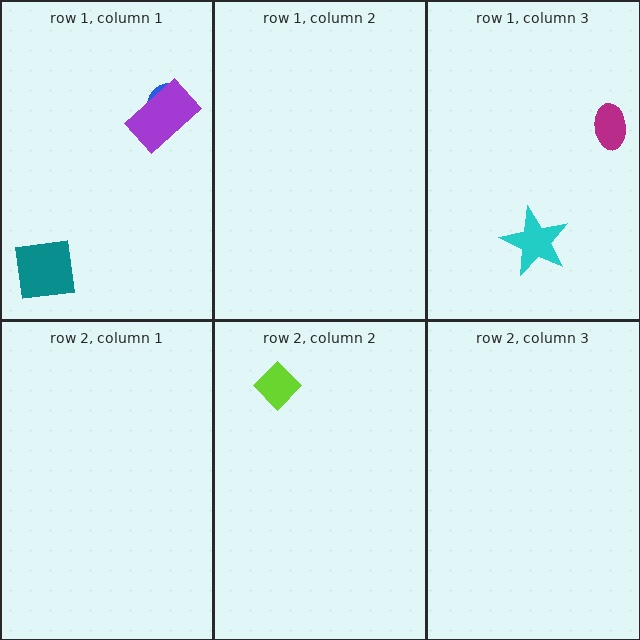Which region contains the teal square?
The row 1, column 1 region.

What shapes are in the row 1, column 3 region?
The cyan star, the magenta ellipse.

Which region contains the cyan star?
The row 1, column 3 region.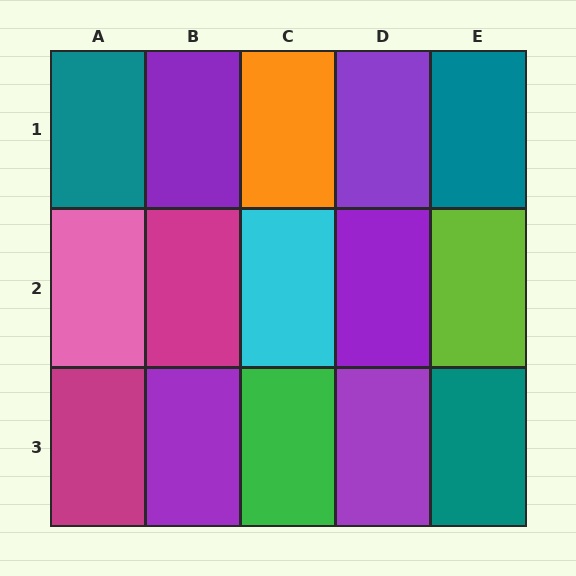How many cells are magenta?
2 cells are magenta.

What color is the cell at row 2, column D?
Purple.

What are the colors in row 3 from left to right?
Magenta, purple, green, purple, teal.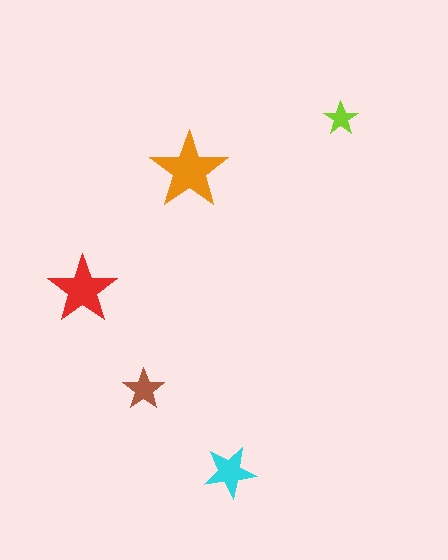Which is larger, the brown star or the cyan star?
The cyan one.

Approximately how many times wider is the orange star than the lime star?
About 2.5 times wider.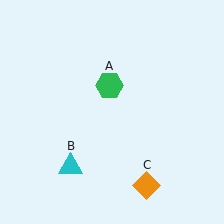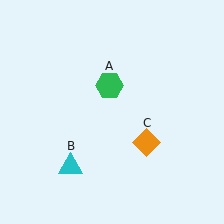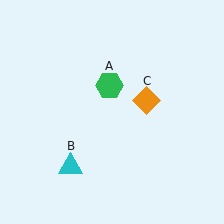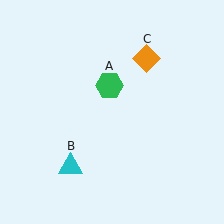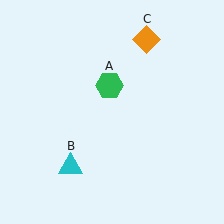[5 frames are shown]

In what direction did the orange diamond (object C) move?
The orange diamond (object C) moved up.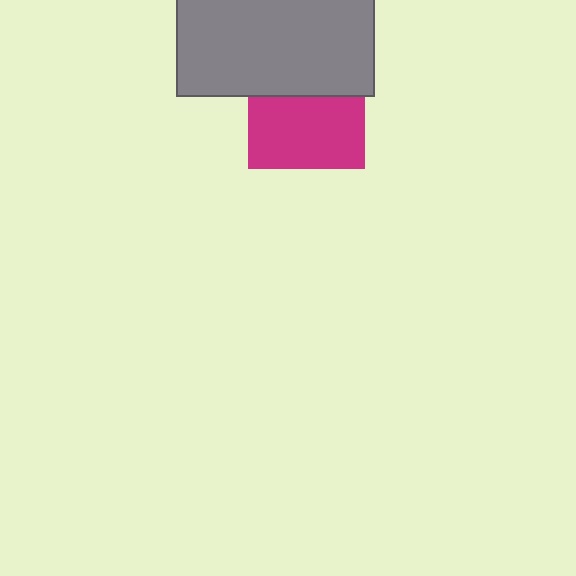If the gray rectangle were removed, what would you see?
You would see the complete magenta square.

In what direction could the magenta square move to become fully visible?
The magenta square could move down. That would shift it out from behind the gray rectangle entirely.